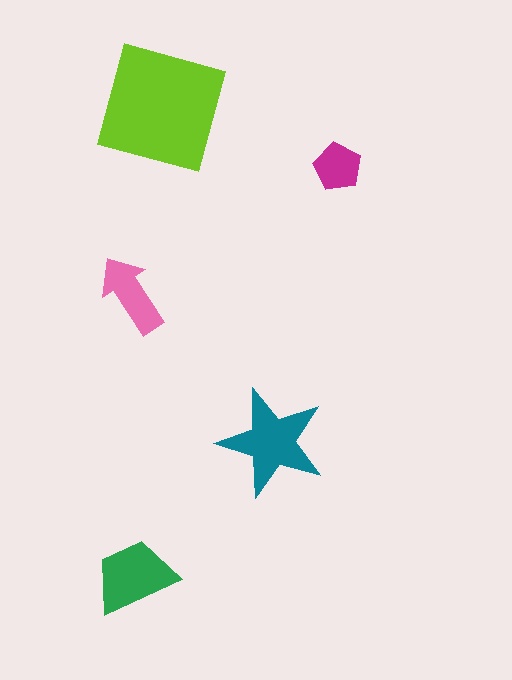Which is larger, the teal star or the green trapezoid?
The teal star.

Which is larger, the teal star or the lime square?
The lime square.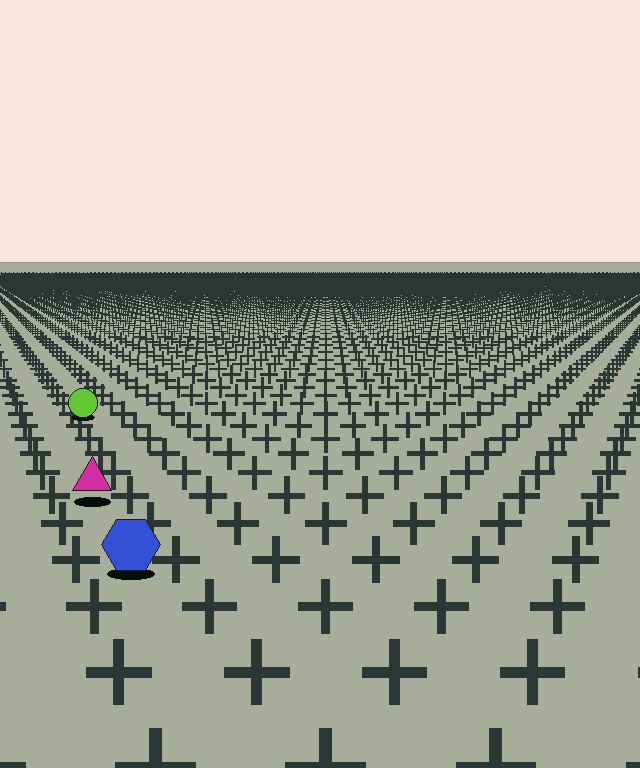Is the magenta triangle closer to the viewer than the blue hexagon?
No. The blue hexagon is closer — you can tell from the texture gradient: the ground texture is coarser near it.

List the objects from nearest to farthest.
From nearest to farthest: the blue hexagon, the magenta triangle, the lime circle.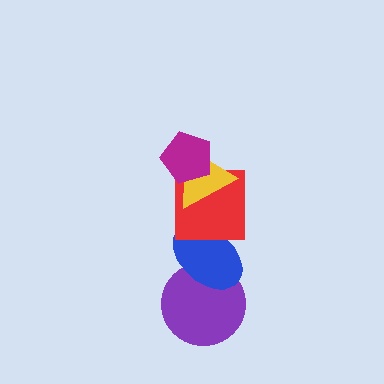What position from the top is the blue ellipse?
The blue ellipse is 4th from the top.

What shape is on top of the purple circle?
The blue ellipse is on top of the purple circle.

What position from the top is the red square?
The red square is 3rd from the top.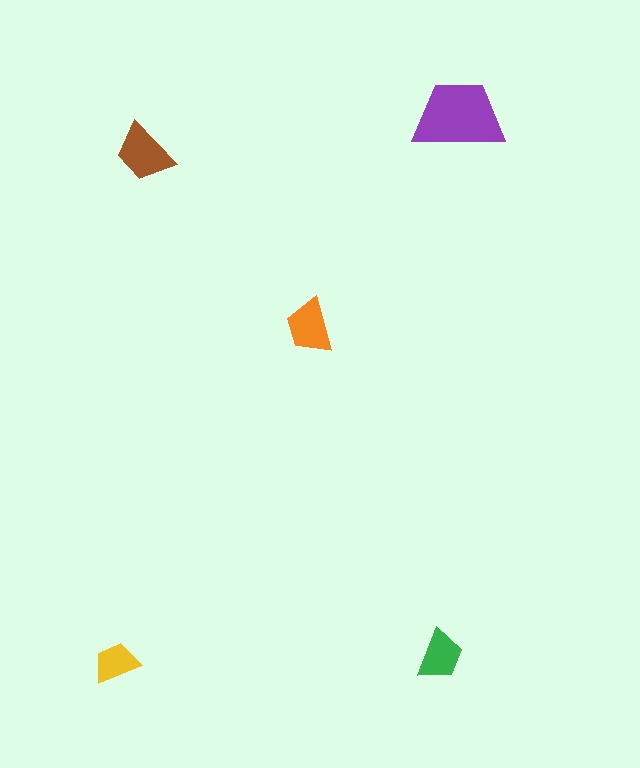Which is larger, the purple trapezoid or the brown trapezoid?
The purple one.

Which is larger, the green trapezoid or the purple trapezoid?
The purple one.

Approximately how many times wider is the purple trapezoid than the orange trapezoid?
About 1.5 times wider.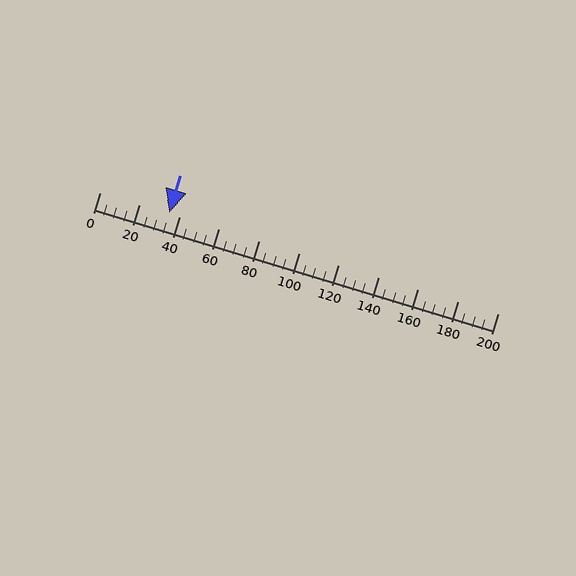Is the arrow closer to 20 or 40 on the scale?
The arrow is closer to 40.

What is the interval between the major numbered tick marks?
The major tick marks are spaced 20 units apart.